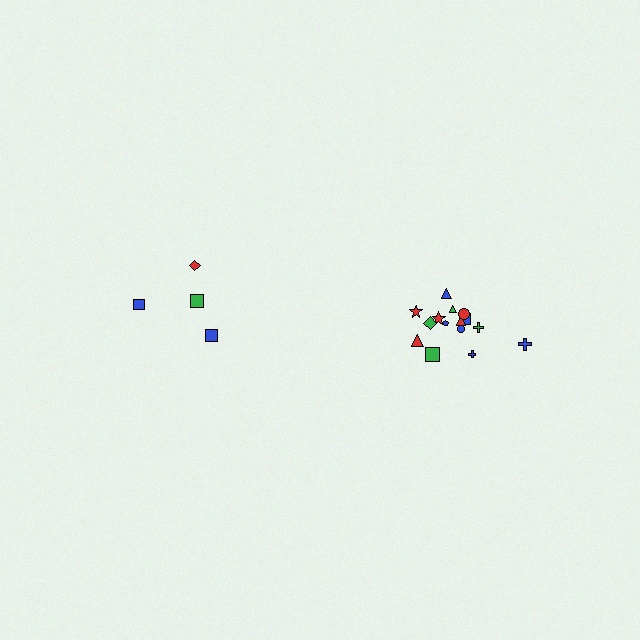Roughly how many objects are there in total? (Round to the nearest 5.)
Roughly 20 objects in total.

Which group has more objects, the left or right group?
The right group.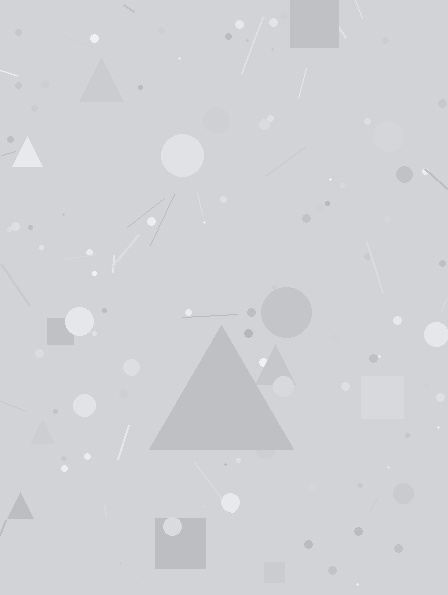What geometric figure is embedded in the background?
A triangle is embedded in the background.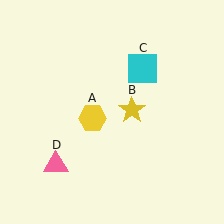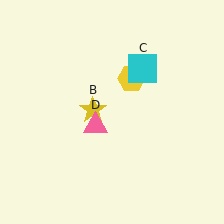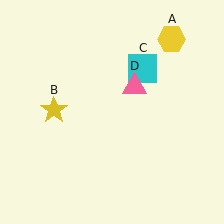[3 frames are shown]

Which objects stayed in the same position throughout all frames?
Cyan square (object C) remained stationary.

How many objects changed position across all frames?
3 objects changed position: yellow hexagon (object A), yellow star (object B), pink triangle (object D).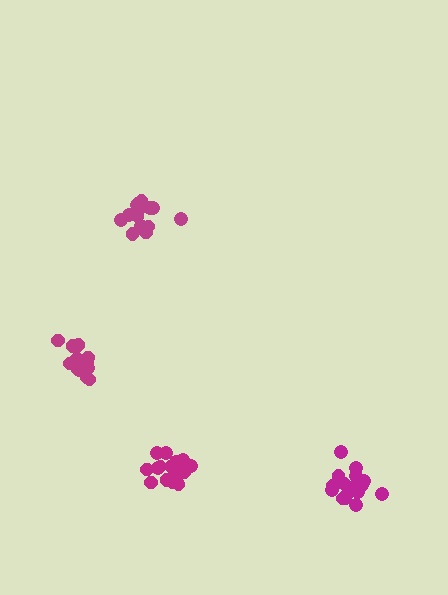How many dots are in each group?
Group 1: 18 dots, Group 2: 19 dots, Group 3: 16 dots, Group 4: 14 dots (67 total).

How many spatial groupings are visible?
There are 4 spatial groupings.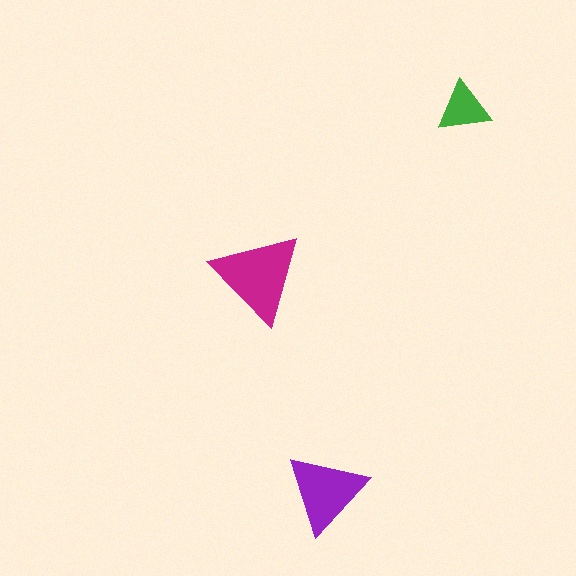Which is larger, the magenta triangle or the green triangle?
The magenta one.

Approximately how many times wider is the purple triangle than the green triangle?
About 1.5 times wider.